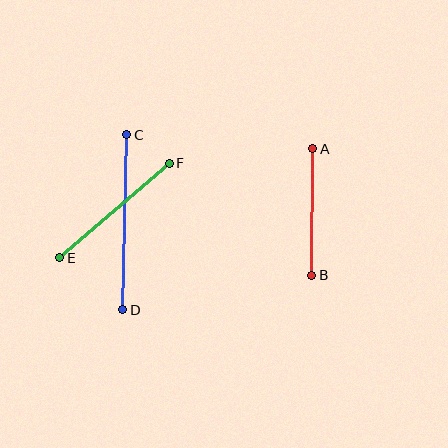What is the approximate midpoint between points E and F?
The midpoint is at approximately (114, 211) pixels.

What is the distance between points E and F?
The distance is approximately 145 pixels.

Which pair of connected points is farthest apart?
Points C and D are farthest apart.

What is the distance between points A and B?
The distance is approximately 127 pixels.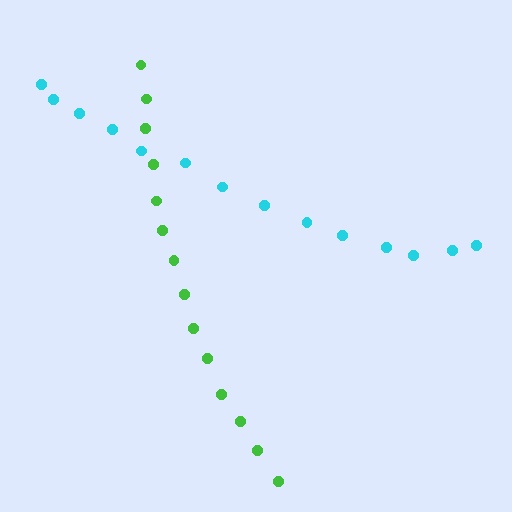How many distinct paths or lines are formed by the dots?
There are 2 distinct paths.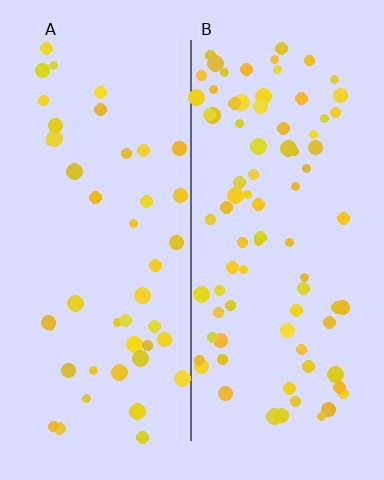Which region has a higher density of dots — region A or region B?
B (the right).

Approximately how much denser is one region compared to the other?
Approximately 1.8× — region B over region A.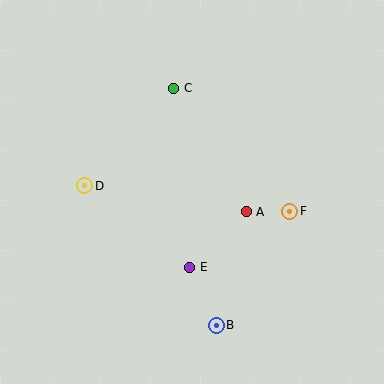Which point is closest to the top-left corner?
Point C is closest to the top-left corner.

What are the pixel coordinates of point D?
Point D is at (85, 186).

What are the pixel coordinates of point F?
Point F is at (290, 211).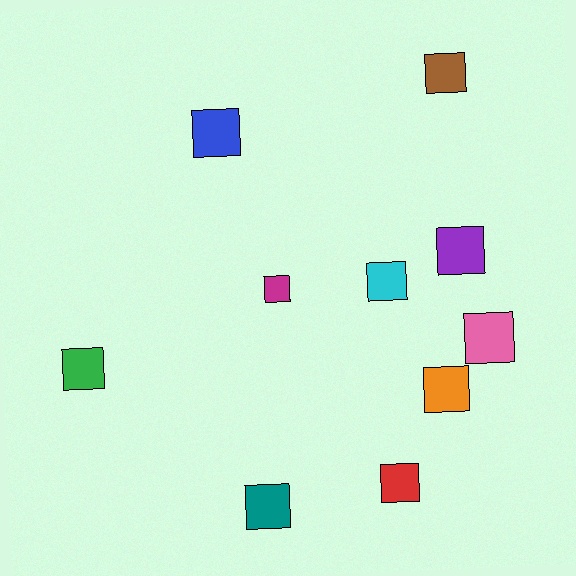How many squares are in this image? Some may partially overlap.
There are 10 squares.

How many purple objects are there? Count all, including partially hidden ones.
There is 1 purple object.